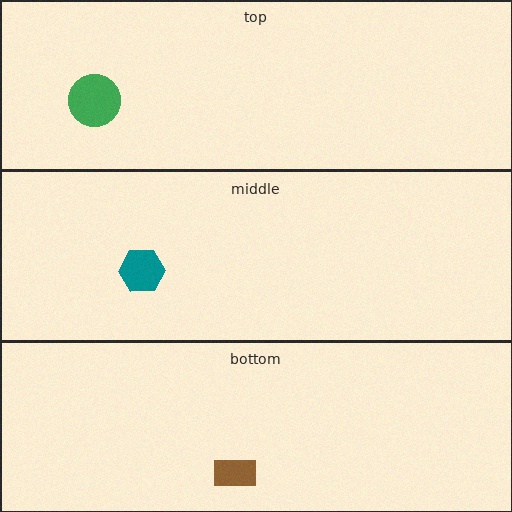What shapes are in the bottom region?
The brown rectangle.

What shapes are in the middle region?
The teal hexagon.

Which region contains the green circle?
The top region.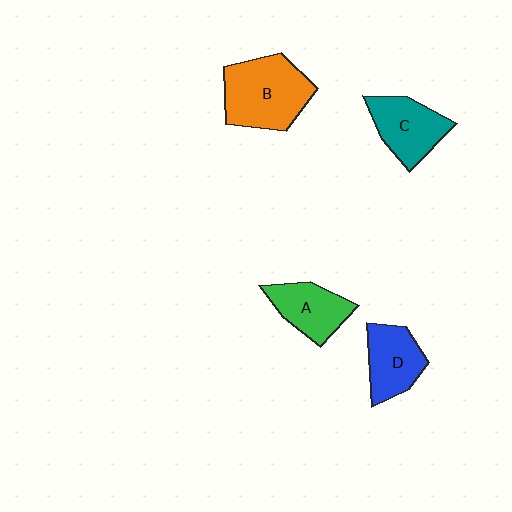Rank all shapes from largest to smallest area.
From largest to smallest: B (orange), C (teal), D (blue), A (green).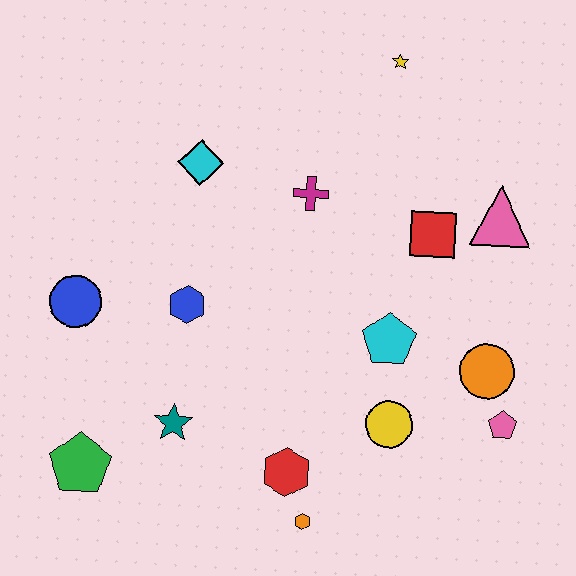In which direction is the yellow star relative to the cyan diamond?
The yellow star is to the right of the cyan diamond.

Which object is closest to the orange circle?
The pink pentagon is closest to the orange circle.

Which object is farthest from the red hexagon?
The yellow star is farthest from the red hexagon.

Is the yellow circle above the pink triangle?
No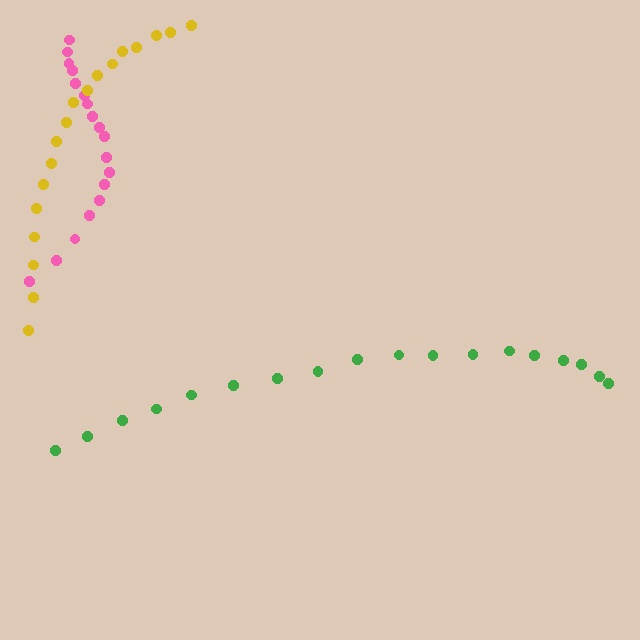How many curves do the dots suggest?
There are 3 distinct paths.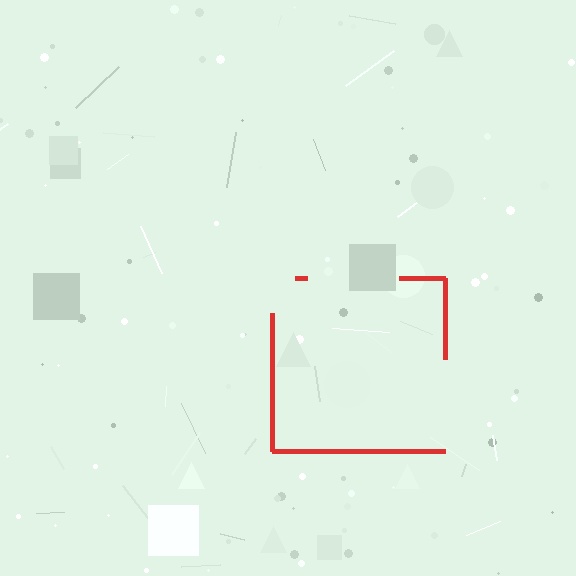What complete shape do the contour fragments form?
The contour fragments form a square.